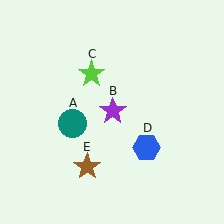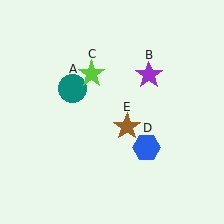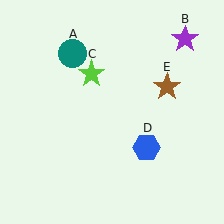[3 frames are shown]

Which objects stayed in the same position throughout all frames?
Lime star (object C) and blue hexagon (object D) remained stationary.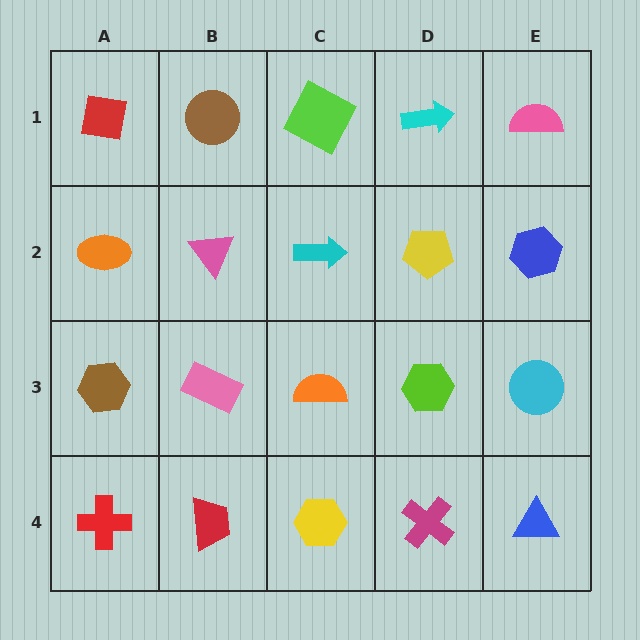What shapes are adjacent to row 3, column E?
A blue hexagon (row 2, column E), a blue triangle (row 4, column E), a lime hexagon (row 3, column D).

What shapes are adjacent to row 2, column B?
A brown circle (row 1, column B), a pink rectangle (row 3, column B), an orange ellipse (row 2, column A), a cyan arrow (row 2, column C).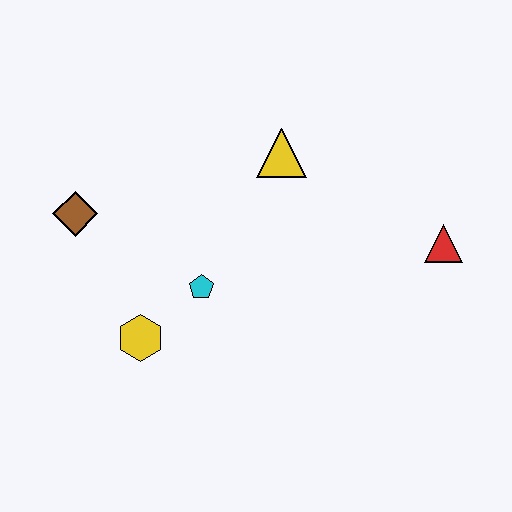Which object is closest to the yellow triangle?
The cyan pentagon is closest to the yellow triangle.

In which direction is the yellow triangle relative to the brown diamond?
The yellow triangle is to the right of the brown diamond.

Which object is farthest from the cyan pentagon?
The red triangle is farthest from the cyan pentagon.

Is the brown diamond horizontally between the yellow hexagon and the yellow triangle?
No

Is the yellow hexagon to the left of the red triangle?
Yes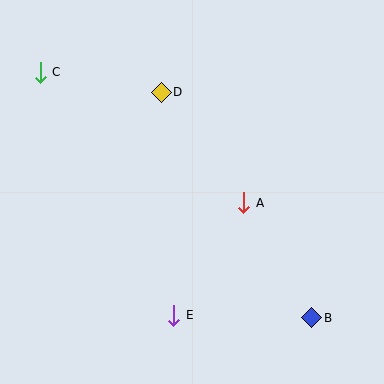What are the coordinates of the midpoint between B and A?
The midpoint between B and A is at (278, 260).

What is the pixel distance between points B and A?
The distance between B and A is 134 pixels.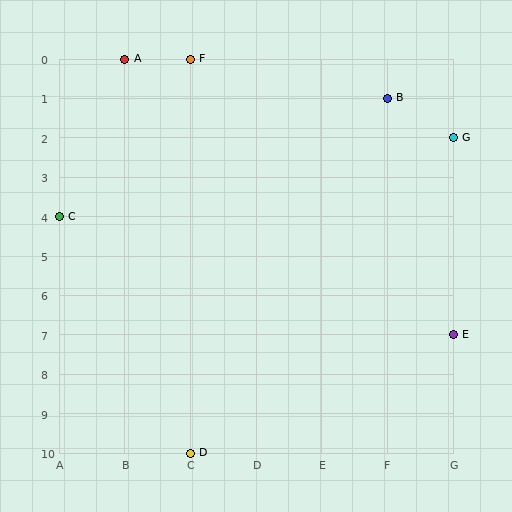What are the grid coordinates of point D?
Point D is at grid coordinates (C, 10).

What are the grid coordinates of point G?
Point G is at grid coordinates (G, 2).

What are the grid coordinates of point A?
Point A is at grid coordinates (B, 0).